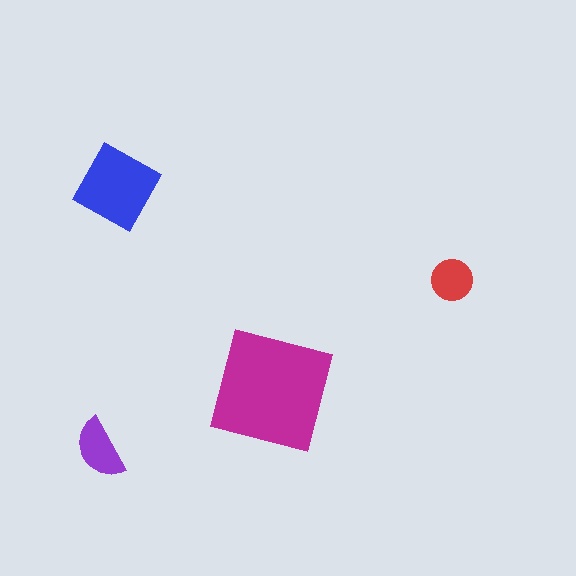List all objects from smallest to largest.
The red circle, the purple semicircle, the blue diamond, the magenta square.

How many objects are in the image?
There are 4 objects in the image.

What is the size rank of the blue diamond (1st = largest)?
2nd.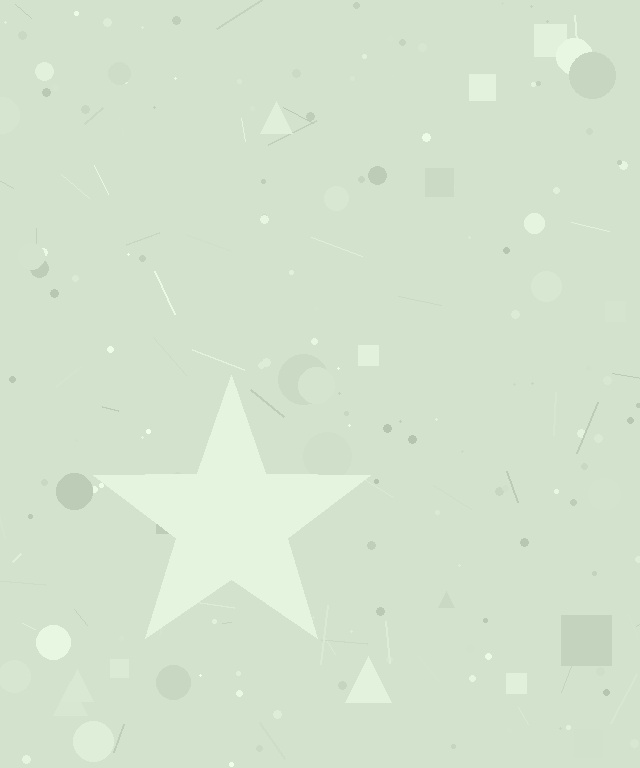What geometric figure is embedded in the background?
A star is embedded in the background.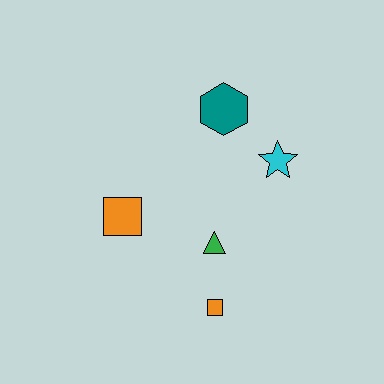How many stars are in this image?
There is 1 star.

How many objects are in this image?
There are 5 objects.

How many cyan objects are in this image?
There is 1 cyan object.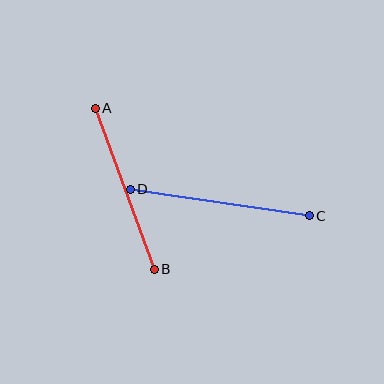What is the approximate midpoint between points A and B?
The midpoint is at approximately (125, 189) pixels.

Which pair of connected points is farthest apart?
Points C and D are farthest apart.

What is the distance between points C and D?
The distance is approximately 181 pixels.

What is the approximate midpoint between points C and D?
The midpoint is at approximately (220, 202) pixels.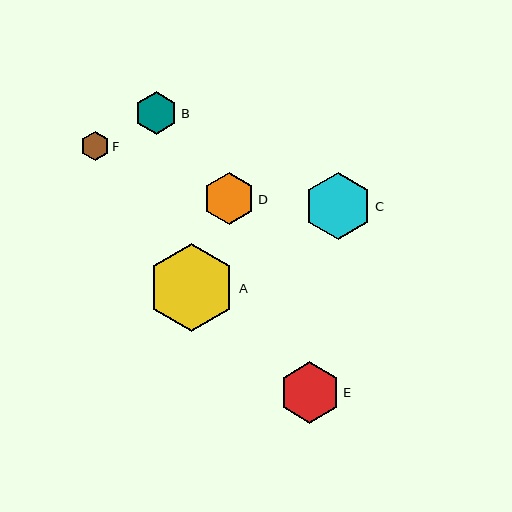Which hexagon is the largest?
Hexagon A is the largest with a size of approximately 88 pixels.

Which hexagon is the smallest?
Hexagon F is the smallest with a size of approximately 28 pixels.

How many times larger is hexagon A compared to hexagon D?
Hexagon A is approximately 1.7 times the size of hexagon D.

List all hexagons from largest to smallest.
From largest to smallest: A, C, E, D, B, F.